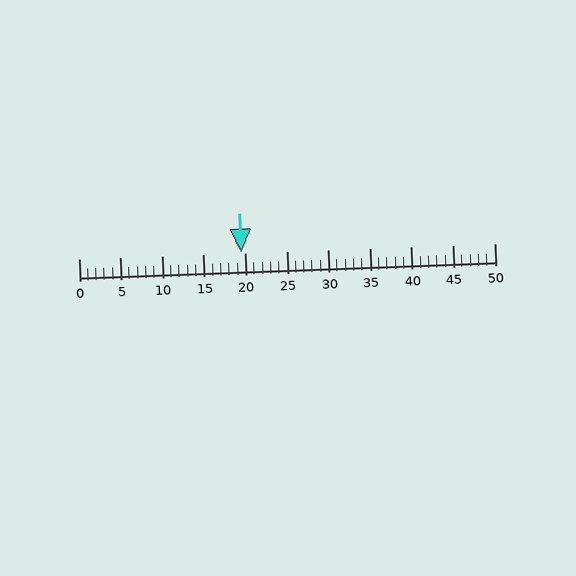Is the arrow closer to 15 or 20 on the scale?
The arrow is closer to 20.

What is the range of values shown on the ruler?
The ruler shows values from 0 to 50.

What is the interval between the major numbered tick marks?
The major tick marks are spaced 5 units apart.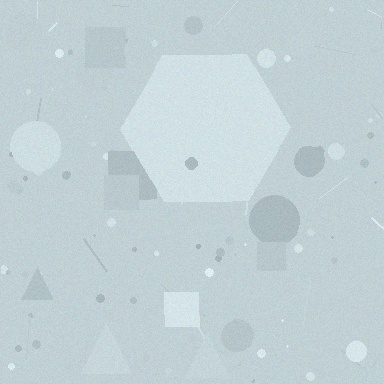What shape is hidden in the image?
A hexagon is hidden in the image.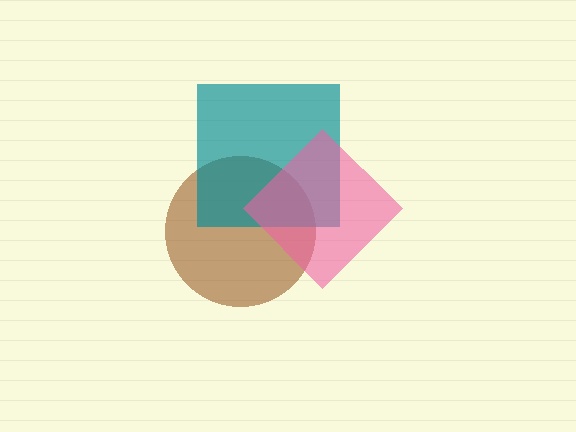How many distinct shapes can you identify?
There are 3 distinct shapes: a brown circle, a teal square, a pink diamond.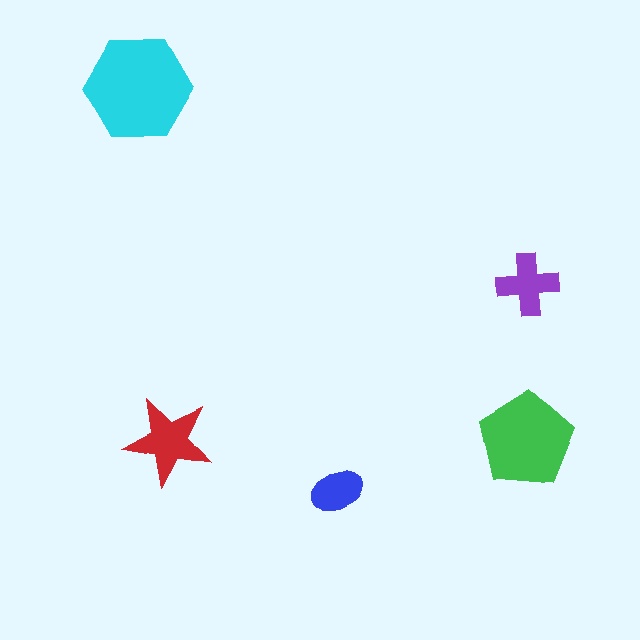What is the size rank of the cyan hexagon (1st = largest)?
1st.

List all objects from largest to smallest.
The cyan hexagon, the green pentagon, the red star, the purple cross, the blue ellipse.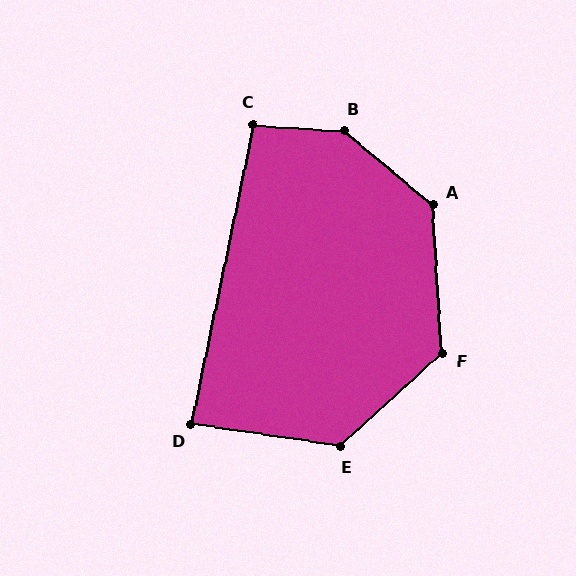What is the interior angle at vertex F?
Approximately 129 degrees (obtuse).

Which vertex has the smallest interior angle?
D, at approximately 87 degrees.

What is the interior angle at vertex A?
Approximately 133 degrees (obtuse).